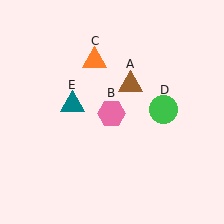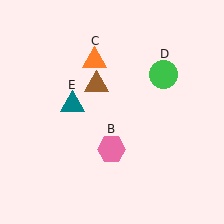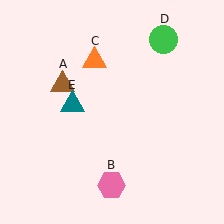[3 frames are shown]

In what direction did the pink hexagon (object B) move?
The pink hexagon (object B) moved down.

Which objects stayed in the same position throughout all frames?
Orange triangle (object C) and teal triangle (object E) remained stationary.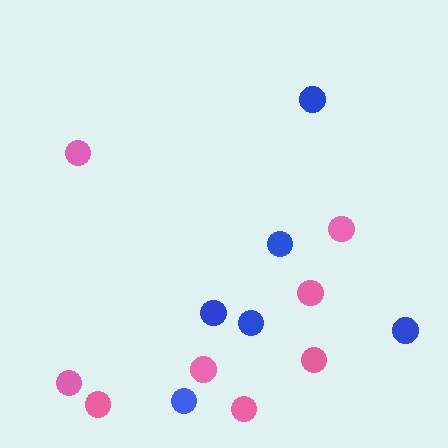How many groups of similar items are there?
There are 2 groups: one group of blue circles (6) and one group of pink circles (8).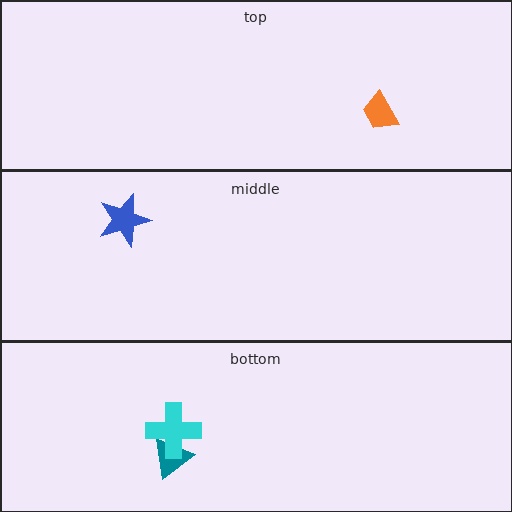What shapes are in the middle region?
The blue star.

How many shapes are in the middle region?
1.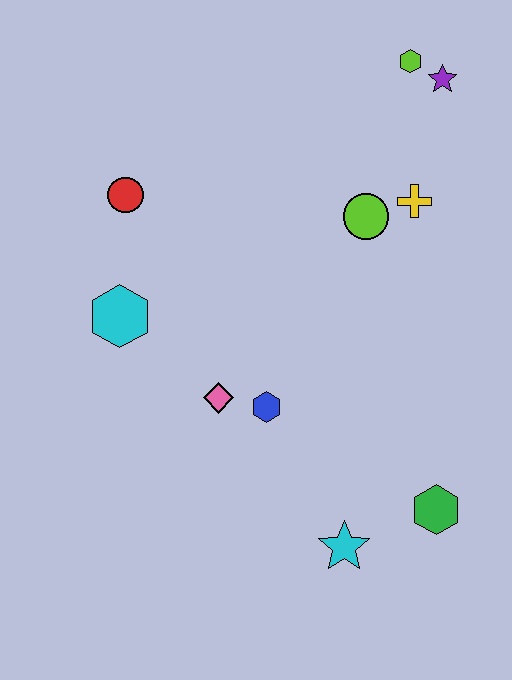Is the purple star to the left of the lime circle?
No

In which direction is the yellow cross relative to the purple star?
The yellow cross is below the purple star.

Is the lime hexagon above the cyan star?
Yes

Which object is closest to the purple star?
The lime hexagon is closest to the purple star.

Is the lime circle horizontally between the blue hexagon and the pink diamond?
No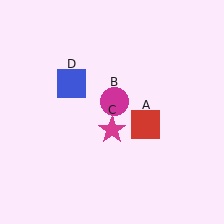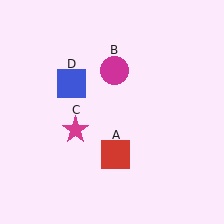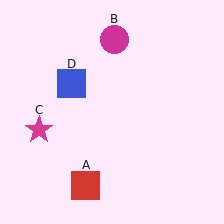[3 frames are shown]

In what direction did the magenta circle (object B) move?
The magenta circle (object B) moved up.